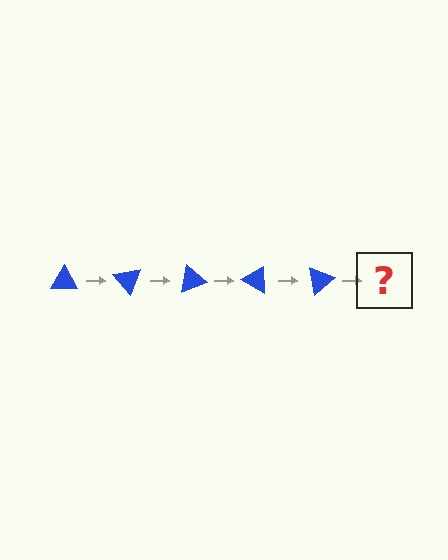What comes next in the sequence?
The next element should be a blue triangle rotated 250 degrees.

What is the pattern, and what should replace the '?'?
The pattern is that the triangle rotates 50 degrees each step. The '?' should be a blue triangle rotated 250 degrees.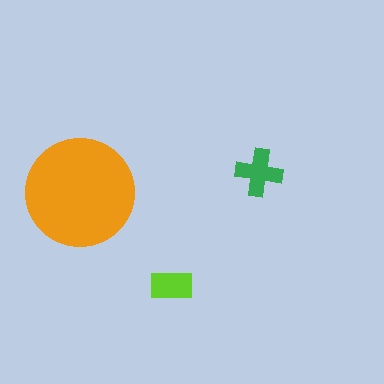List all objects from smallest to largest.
The lime rectangle, the green cross, the orange circle.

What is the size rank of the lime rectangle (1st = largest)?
3rd.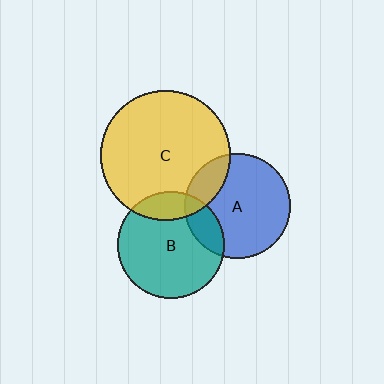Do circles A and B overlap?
Yes.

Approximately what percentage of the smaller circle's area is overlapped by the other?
Approximately 15%.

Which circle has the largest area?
Circle C (yellow).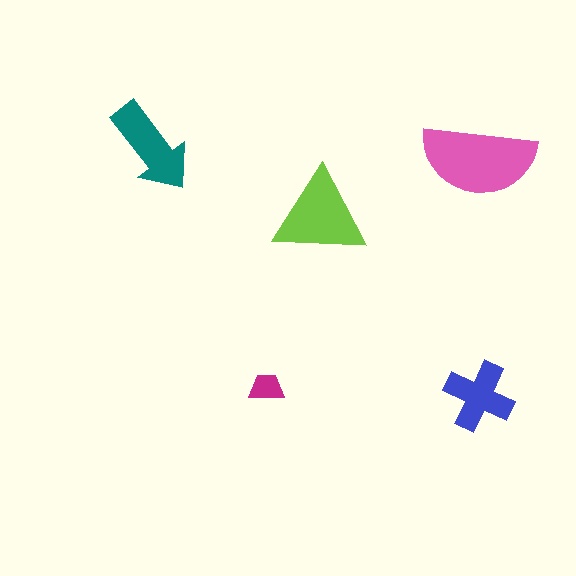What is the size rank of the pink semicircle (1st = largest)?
1st.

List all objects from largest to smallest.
The pink semicircle, the lime triangle, the teal arrow, the blue cross, the magenta trapezoid.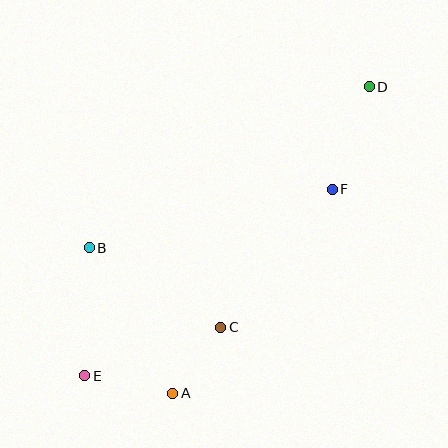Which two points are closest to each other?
Points A and C are closest to each other.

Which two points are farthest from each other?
Points D and E are farthest from each other.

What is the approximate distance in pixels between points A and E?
The distance between A and E is approximately 90 pixels.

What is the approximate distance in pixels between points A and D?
The distance between A and D is approximately 364 pixels.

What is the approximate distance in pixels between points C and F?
The distance between C and F is approximately 177 pixels.